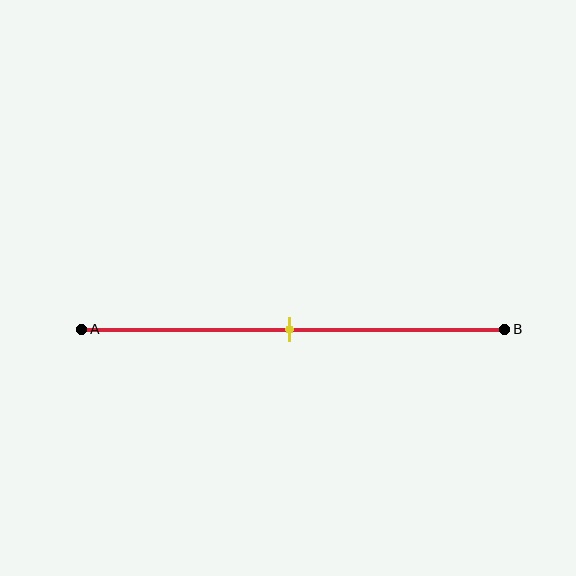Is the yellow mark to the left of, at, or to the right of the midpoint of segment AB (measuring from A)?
The yellow mark is approximately at the midpoint of segment AB.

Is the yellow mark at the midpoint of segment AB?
Yes, the mark is approximately at the midpoint.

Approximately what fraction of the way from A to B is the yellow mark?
The yellow mark is approximately 50% of the way from A to B.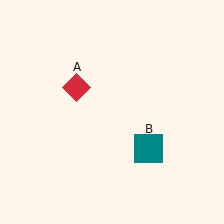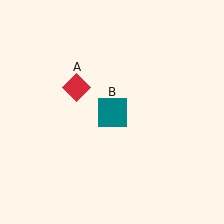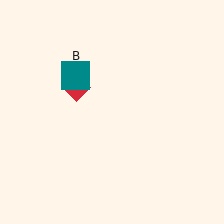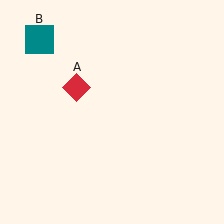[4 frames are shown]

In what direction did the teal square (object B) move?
The teal square (object B) moved up and to the left.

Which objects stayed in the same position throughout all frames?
Red diamond (object A) remained stationary.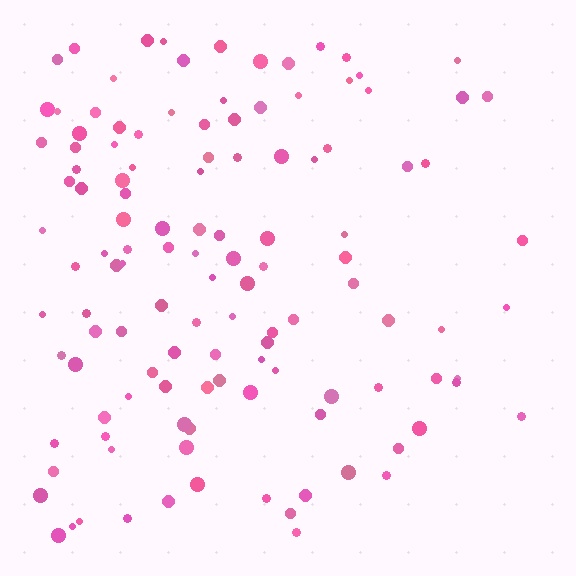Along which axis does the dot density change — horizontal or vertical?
Horizontal.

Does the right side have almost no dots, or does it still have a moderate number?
Still a moderate number, just noticeably fewer than the left.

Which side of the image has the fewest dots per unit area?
The right.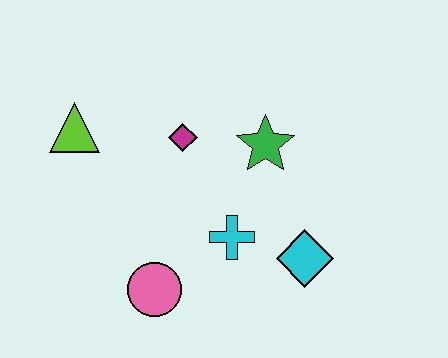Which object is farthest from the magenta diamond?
The cyan diamond is farthest from the magenta diamond.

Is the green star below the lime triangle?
Yes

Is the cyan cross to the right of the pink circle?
Yes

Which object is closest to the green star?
The magenta diamond is closest to the green star.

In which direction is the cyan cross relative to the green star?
The cyan cross is below the green star.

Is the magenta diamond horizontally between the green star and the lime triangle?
Yes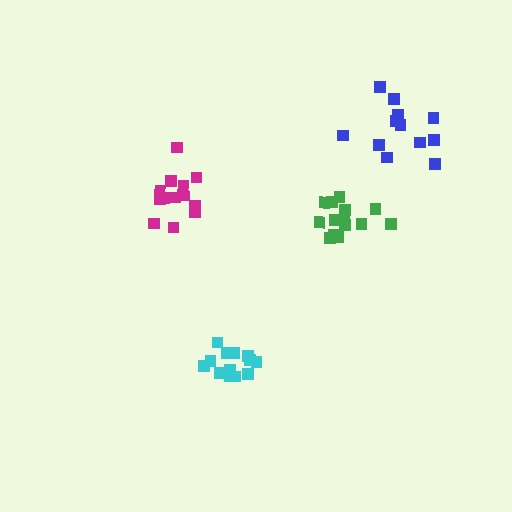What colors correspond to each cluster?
The clusters are colored: magenta, blue, green, cyan.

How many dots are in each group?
Group 1: 13 dots, Group 2: 12 dots, Group 3: 14 dots, Group 4: 15 dots (54 total).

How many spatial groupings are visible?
There are 4 spatial groupings.